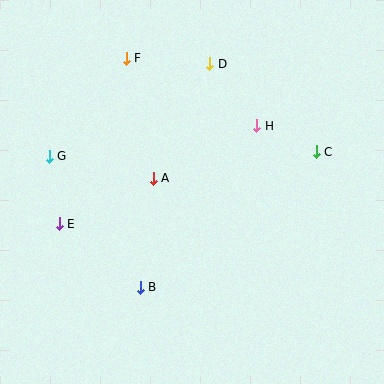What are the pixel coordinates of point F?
Point F is at (126, 58).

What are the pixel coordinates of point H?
Point H is at (257, 126).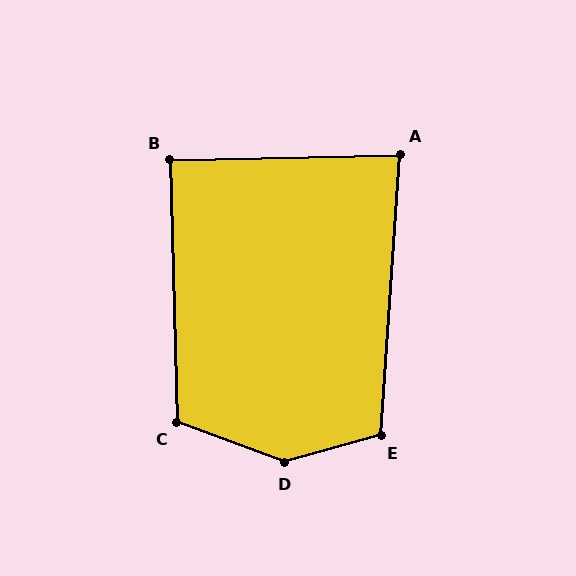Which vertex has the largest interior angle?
D, at approximately 144 degrees.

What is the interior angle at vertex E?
Approximately 109 degrees (obtuse).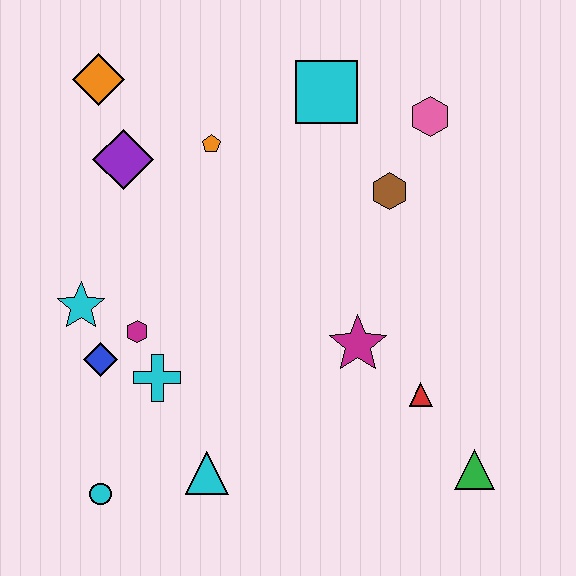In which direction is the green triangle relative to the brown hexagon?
The green triangle is below the brown hexagon.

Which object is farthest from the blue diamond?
The pink hexagon is farthest from the blue diamond.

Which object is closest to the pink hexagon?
The brown hexagon is closest to the pink hexagon.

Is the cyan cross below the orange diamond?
Yes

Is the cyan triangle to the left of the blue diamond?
No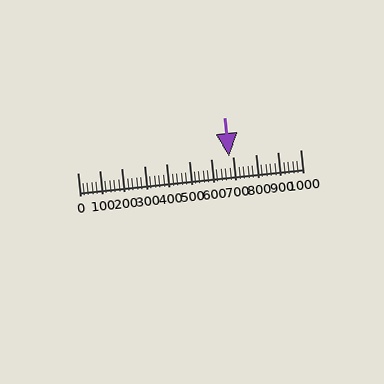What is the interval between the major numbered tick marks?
The major tick marks are spaced 100 units apart.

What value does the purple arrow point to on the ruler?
The purple arrow points to approximately 680.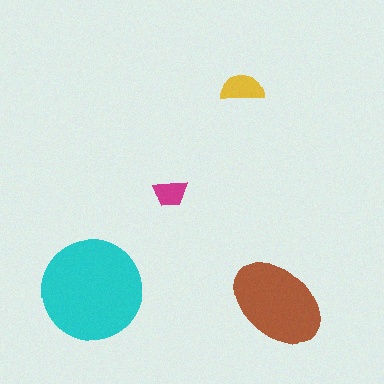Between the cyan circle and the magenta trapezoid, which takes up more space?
The cyan circle.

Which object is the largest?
The cyan circle.